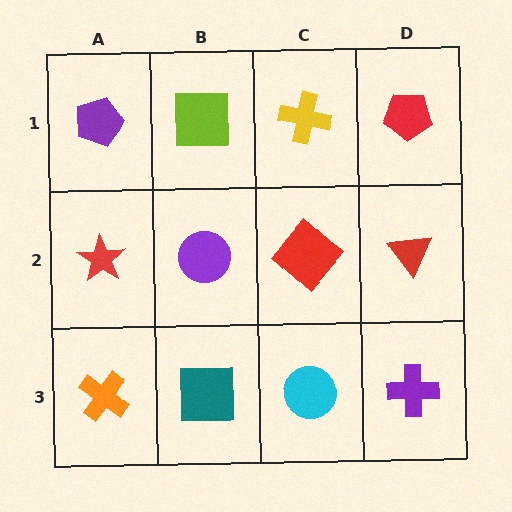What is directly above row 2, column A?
A purple pentagon.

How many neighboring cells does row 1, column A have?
2.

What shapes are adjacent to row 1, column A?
A red star (row 2, column A), a lime square (row 1, column B).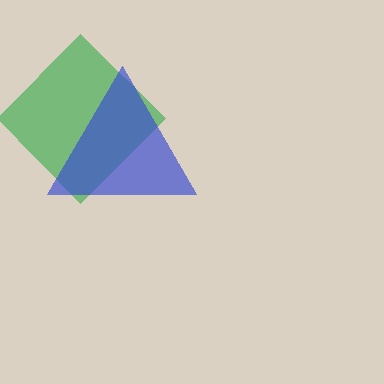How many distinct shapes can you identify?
There are 2 distinct shapes: a green diamond, a blue triangle.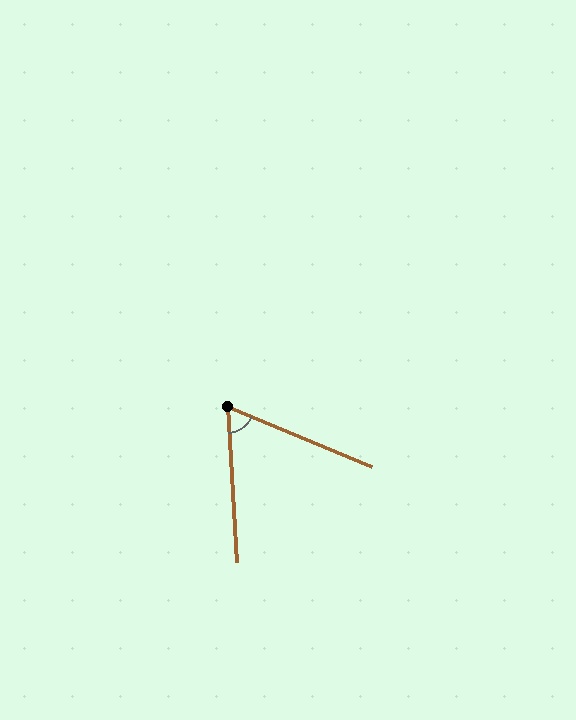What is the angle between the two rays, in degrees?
Approximately 64 degrees.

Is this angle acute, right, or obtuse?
It is acute.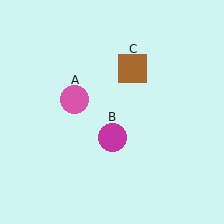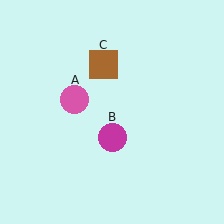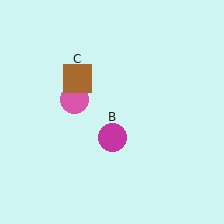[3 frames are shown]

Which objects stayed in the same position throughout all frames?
Pink circle (object A) and magenta circle (object B) remained stationary.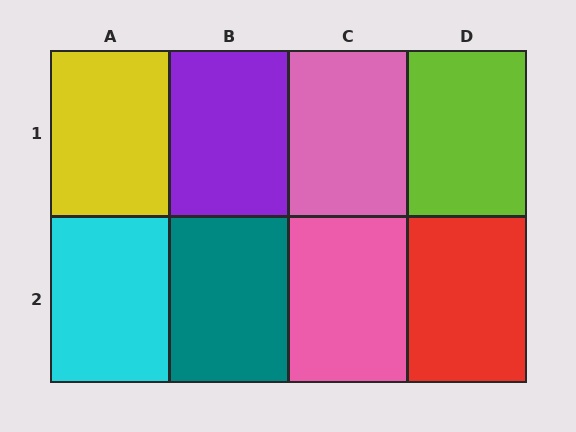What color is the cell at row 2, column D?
Red.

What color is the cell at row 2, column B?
Teal.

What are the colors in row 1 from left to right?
Yellow, purple, pink, lime.